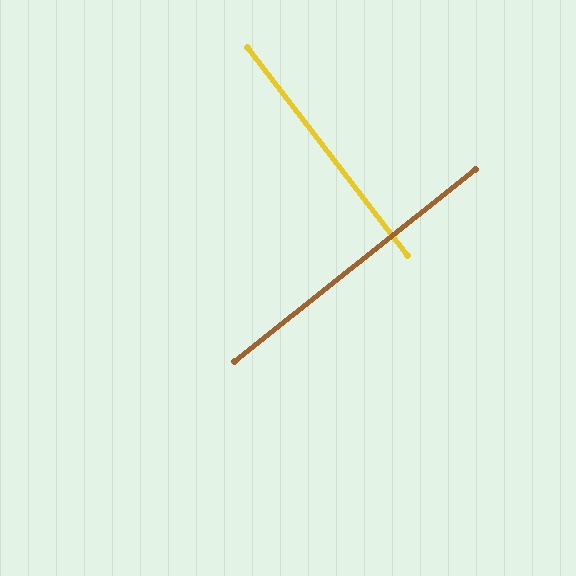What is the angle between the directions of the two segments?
Approximately 89 degrees.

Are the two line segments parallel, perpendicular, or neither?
Perpendicular — they meet at approximately 89°.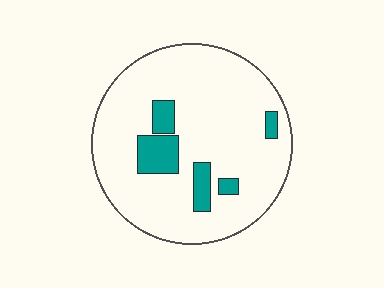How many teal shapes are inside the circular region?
5.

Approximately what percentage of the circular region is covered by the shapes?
Approximately 15%.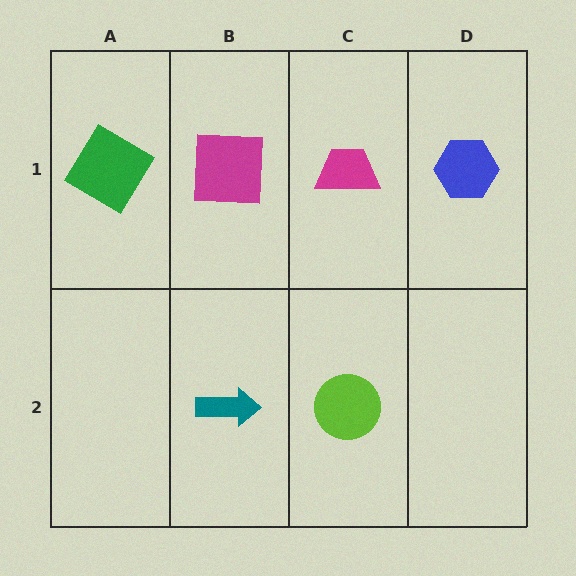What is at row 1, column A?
A green diamond.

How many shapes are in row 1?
4 shapes.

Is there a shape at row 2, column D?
No, that cell is empty.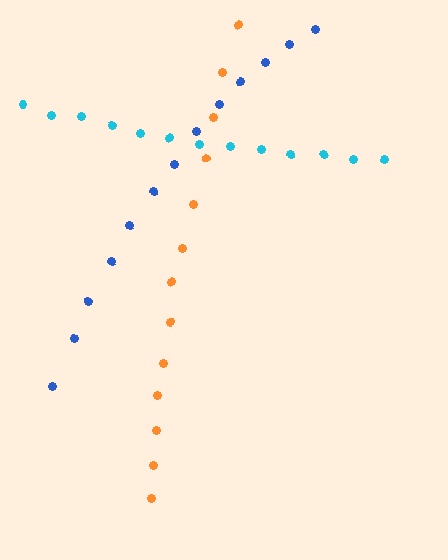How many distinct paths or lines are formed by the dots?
There are 3 distinct paths.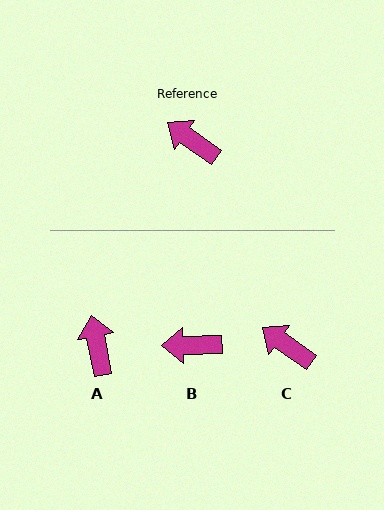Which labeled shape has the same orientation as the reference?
C.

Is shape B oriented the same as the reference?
No, it is off by about 36 degrees.